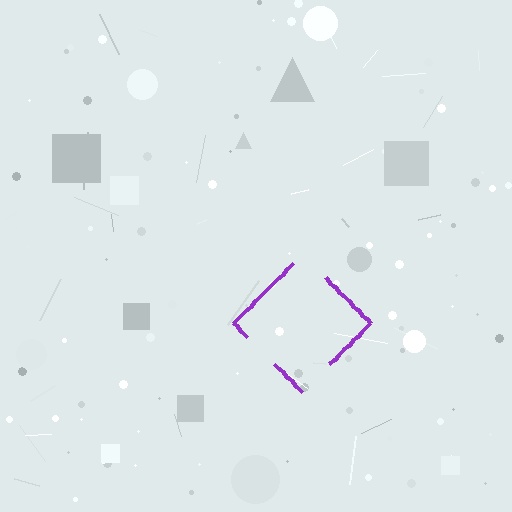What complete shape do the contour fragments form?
The contour fragments form a diamond.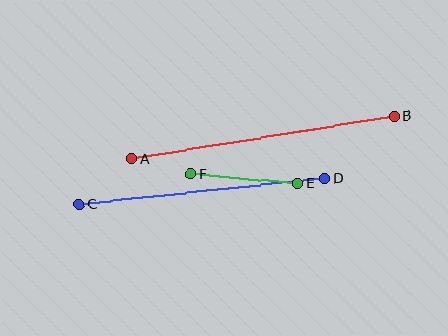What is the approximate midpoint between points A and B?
The midpoint is at approximately (263, 137) pixels.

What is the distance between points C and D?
The distance is approximately 247 pixels.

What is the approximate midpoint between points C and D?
The midpoint is at approximately (202, 191) pixels.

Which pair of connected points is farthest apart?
Points A and B are farthest apart.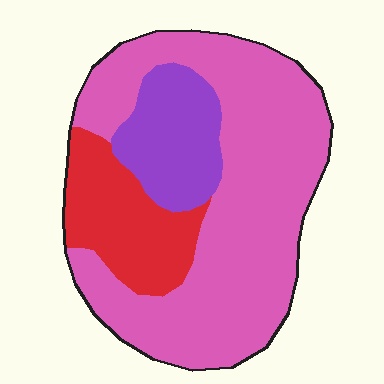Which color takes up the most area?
Pink, at roughly 65%.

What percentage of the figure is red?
Red covers around 20% of the figure.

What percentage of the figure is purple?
Purple covers about 15% of the figure.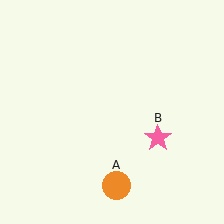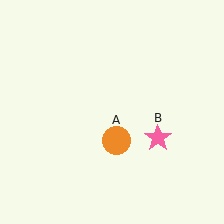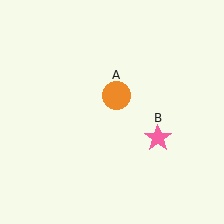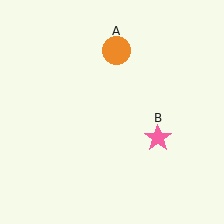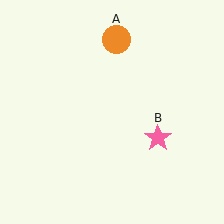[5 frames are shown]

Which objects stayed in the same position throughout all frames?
Pink star (object B) remained stationary.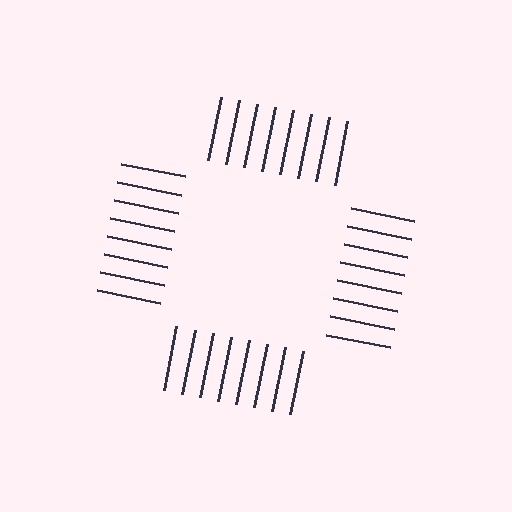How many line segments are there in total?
32 — 8 along each of the 4 edges.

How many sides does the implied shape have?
4 sides — the line-ends trace a square.